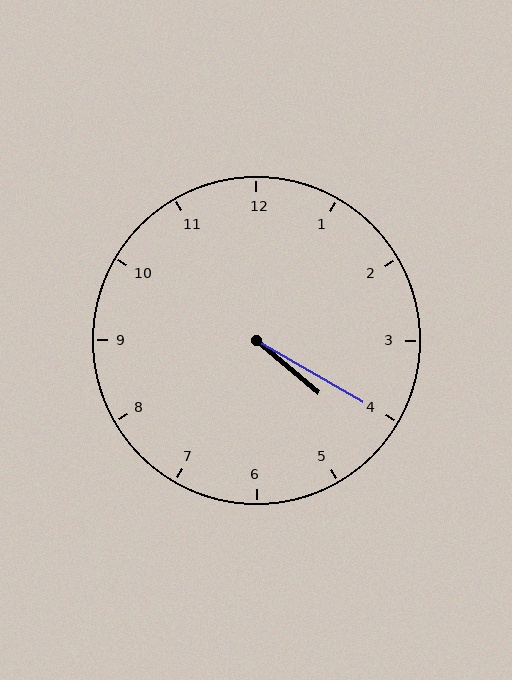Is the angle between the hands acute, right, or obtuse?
It is acute.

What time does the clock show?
4:20.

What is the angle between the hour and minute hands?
Approximately 10 degrees.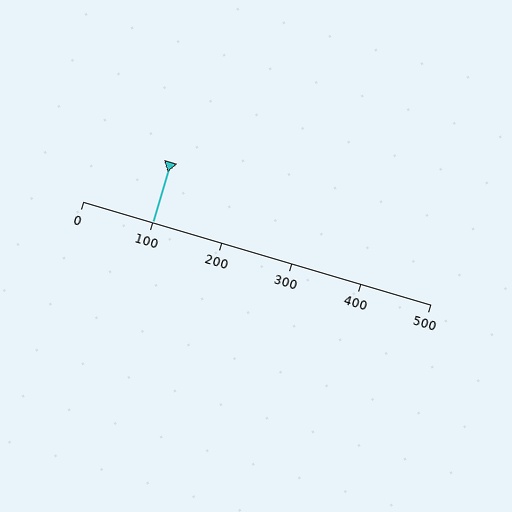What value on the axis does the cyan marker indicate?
The marker indicates approximately 100.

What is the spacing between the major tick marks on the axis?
The major ticks are spaced 100 apart.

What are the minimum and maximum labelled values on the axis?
The axis runs from 0 to 500.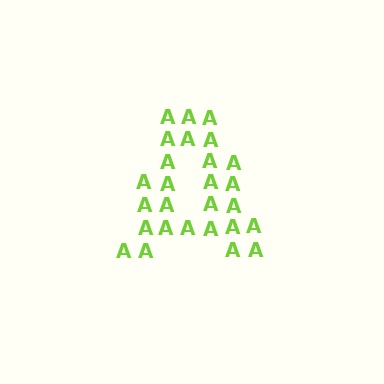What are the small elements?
The small elements are letter A's.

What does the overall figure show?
The overall figure shows the letter A.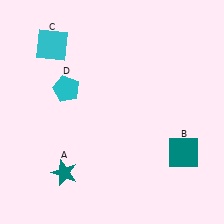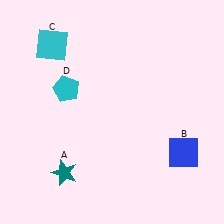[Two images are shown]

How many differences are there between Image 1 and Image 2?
There is 1 difference between the two images.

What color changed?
The square (B) changed from teal in Image 1 to blue in Image 2.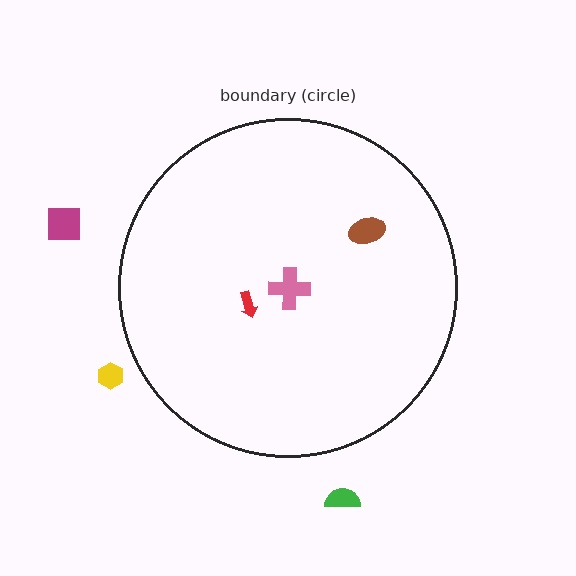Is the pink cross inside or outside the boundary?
Inside.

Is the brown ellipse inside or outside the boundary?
Inside.